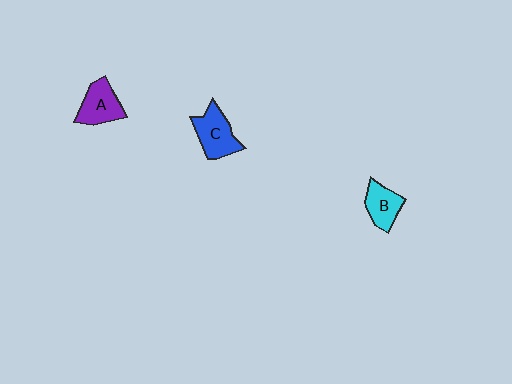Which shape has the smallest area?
Shape B (cyan).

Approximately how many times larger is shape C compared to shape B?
Approximately 1.3 times.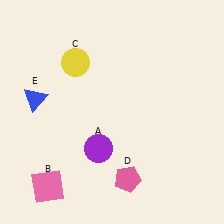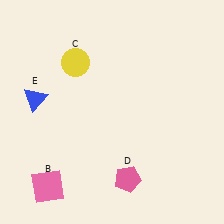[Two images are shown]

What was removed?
The purple circle (A) was removed in Image 2.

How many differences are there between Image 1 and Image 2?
There is 1 difference between the two images.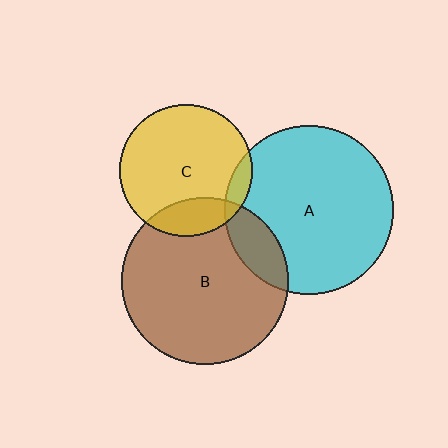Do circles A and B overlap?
Yes.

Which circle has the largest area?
Circle A (cyan).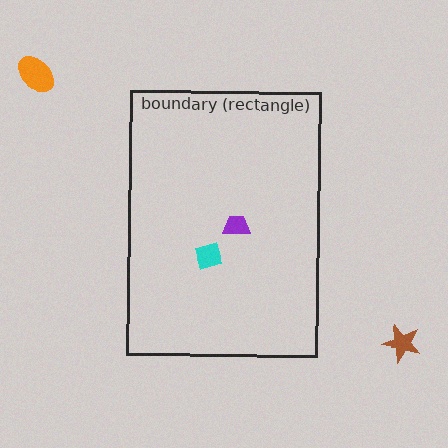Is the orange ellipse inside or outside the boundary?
Outside.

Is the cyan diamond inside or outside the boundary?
Inside.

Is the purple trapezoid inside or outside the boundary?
Inside.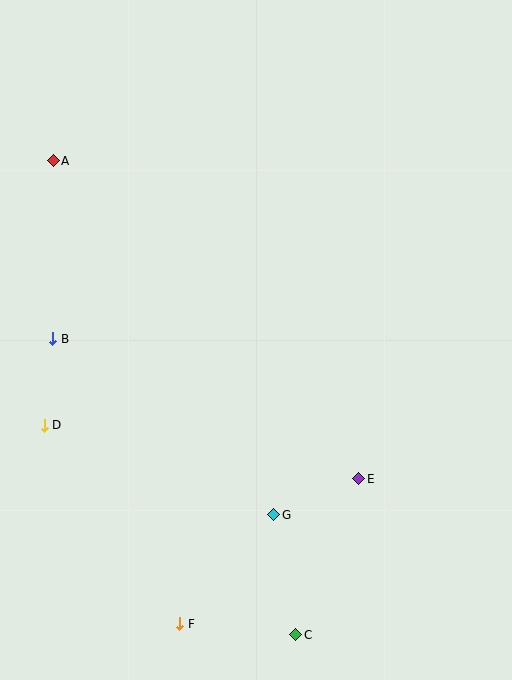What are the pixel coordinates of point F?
Point F is at (180, 624).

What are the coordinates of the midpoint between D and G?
The midpoint between D and G is at (159, 470).